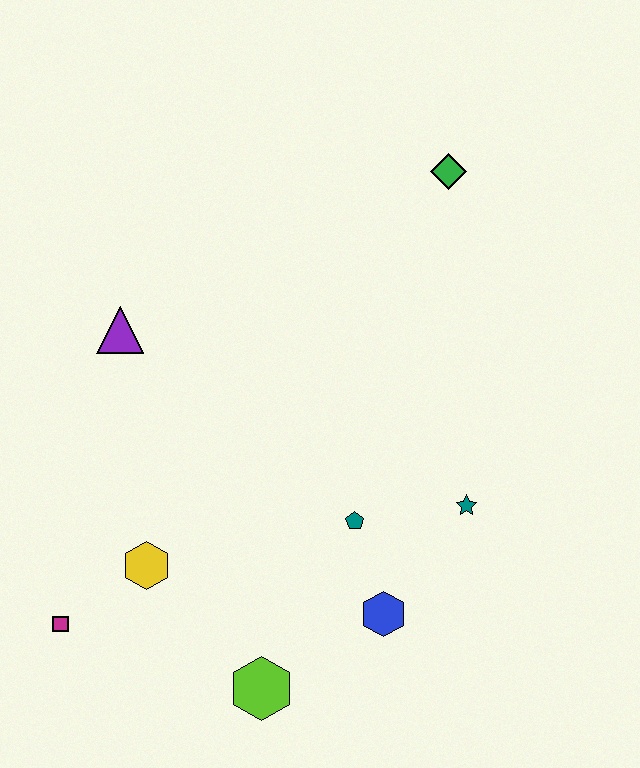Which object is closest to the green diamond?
The teal star is closest to the green diamond.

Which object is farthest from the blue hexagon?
The green diamond is farthest from the blue hexagon.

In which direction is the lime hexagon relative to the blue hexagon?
The lime hexagon is to the left of the blue hexagon.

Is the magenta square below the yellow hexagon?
Yes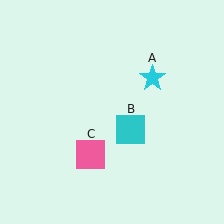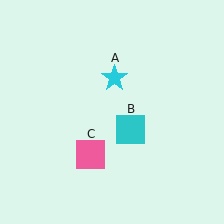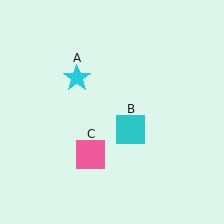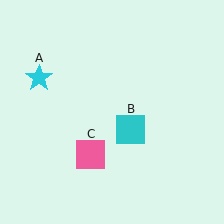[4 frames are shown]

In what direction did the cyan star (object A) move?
The cyan star (object A) moved left.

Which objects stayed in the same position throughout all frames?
Cyan square (object B) and pink square (object C) remained stationary.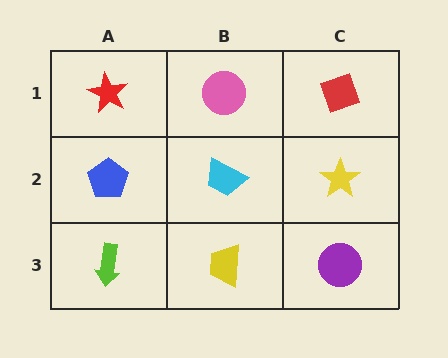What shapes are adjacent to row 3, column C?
A yellow star (row 2, column C), a yellow trapezoid (row 3, column B).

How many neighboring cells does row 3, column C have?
2.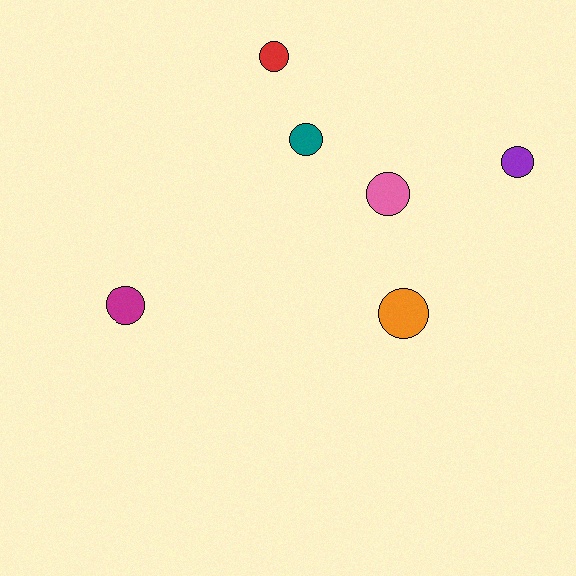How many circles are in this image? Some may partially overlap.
There are 6 circles.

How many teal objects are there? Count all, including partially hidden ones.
There is 1 teal object.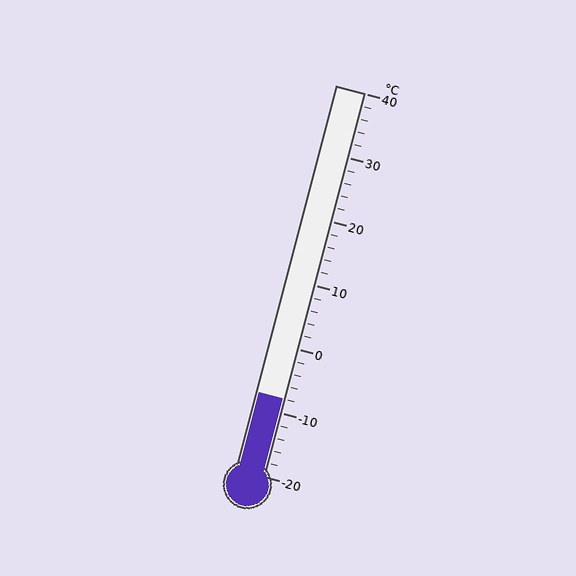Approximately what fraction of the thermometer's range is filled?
The thermometer is filled to approximately 20% of its range.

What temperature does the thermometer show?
The thermometer shows approximately -8°C.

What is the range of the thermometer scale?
The thermometer scale ranges from -20°C to 40°C.